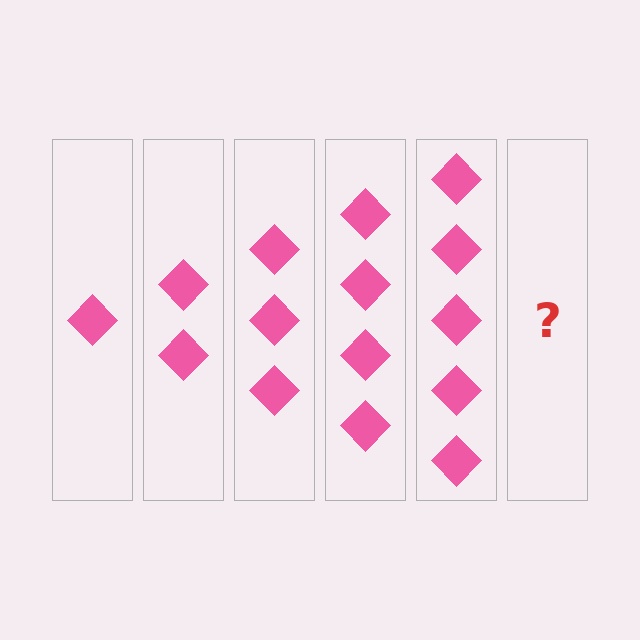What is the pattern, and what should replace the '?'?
The pattern is that each step adds one more diamond. The '?' should be 6 diamonds.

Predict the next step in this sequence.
The next step is 6 diamonds.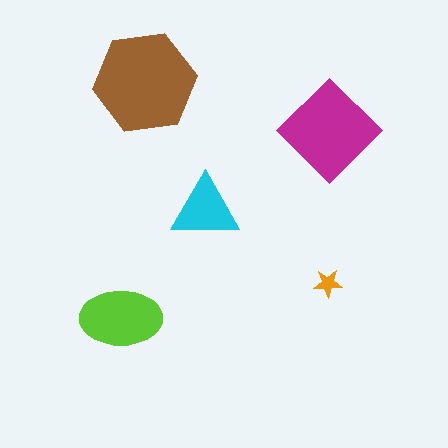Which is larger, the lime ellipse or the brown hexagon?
The brown hexagon.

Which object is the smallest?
The orange star.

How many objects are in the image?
There are 5 objects in the image.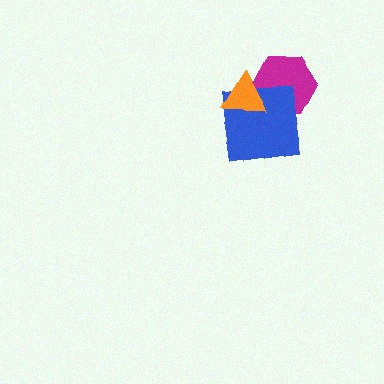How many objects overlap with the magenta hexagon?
2 objects overlap with the magenta hexagon.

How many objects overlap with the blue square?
2 objects overlap with the blue square.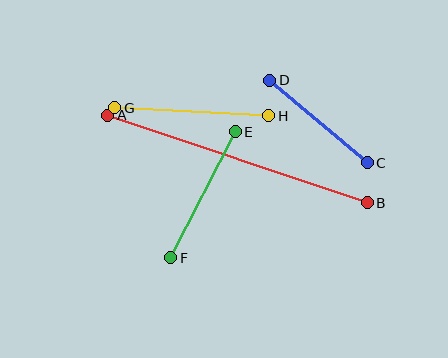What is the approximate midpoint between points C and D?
The midpoint is at approximately (319, 121) pixels.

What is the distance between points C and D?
The distance is approximately 127 pixels.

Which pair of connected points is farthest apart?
Points A and B are farthest apart.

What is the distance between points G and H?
The distance is approximately 154 pixels.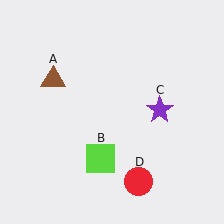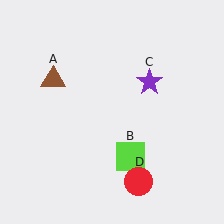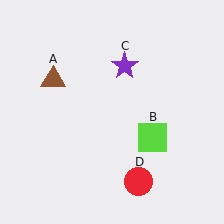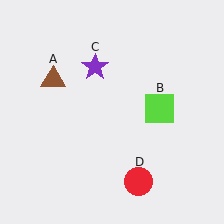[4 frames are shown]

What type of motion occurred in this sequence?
The lime square (object B), purple star (object C) rotated counterclockwise around the center of the scene.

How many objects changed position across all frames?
2 objects changed position: lime square (object B), purple star (object C).